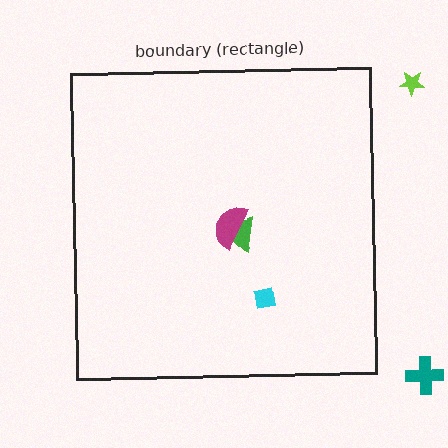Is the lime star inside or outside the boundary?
Outside.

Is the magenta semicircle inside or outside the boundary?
Inside.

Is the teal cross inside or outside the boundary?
Outside.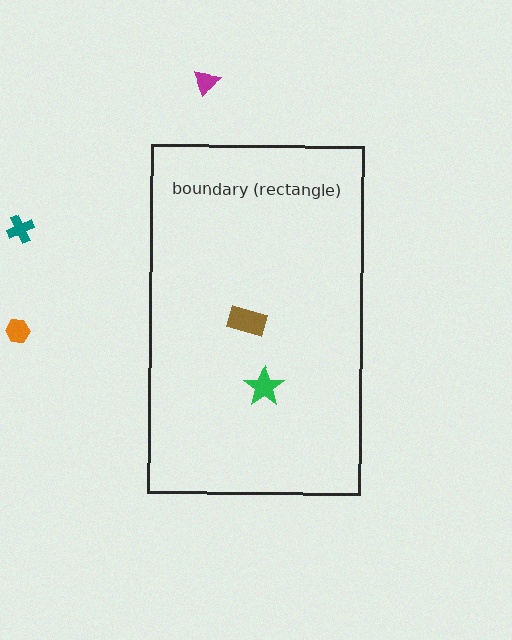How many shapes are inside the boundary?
2 inside, 3 outside.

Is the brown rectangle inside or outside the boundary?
Inside.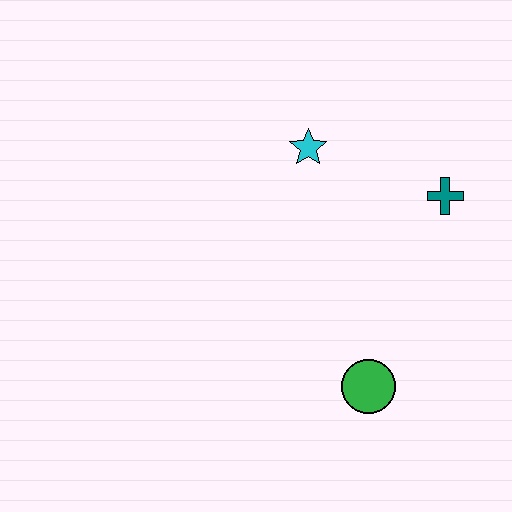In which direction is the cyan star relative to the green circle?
The cyan star is above the green circle.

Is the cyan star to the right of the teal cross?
No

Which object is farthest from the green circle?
The cyan star is farthest from the green circle.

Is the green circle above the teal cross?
No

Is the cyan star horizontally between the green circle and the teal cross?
No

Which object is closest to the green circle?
The teal cross is closest to the green circle.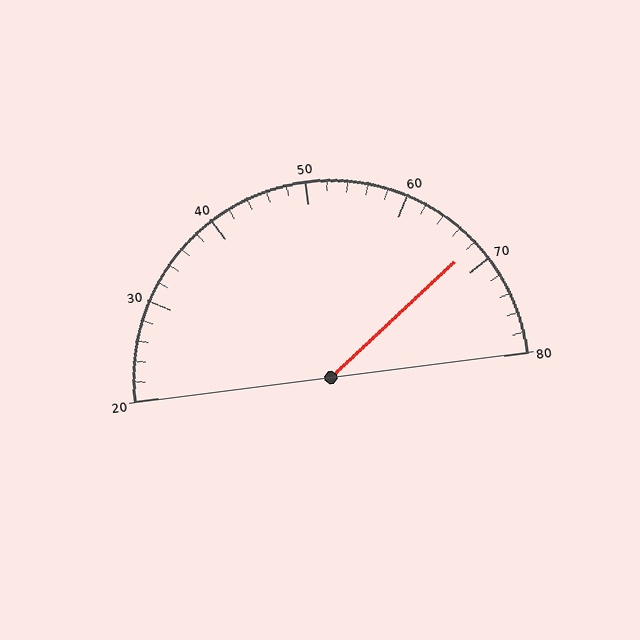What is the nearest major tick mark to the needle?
The nearest major tick mark is 70.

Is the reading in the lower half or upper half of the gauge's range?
The reading is in the upper half of the range (20 to 80).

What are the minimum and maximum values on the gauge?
The gauge ranges from 20 to 80.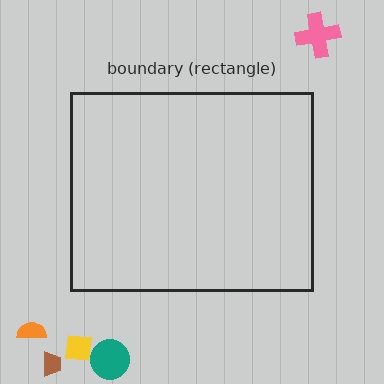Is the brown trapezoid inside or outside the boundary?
Outside.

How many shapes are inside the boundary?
0 inside, 5 outside.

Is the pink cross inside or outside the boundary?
Outside.